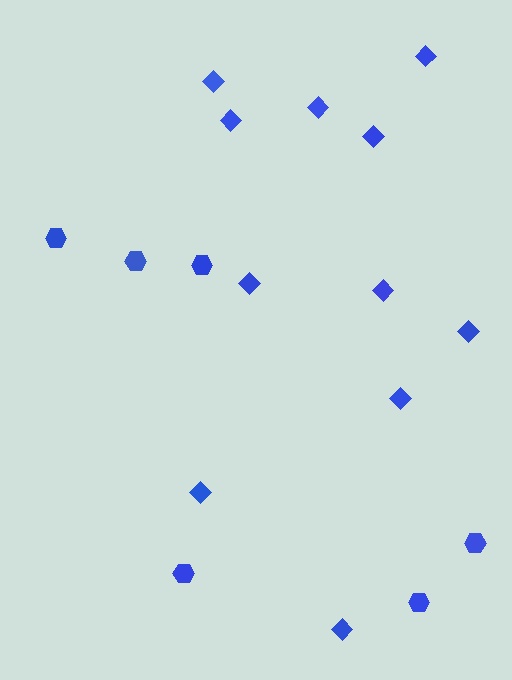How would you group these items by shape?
There are 2 groups: one group of diamonds (11) and one group of hexagons (6).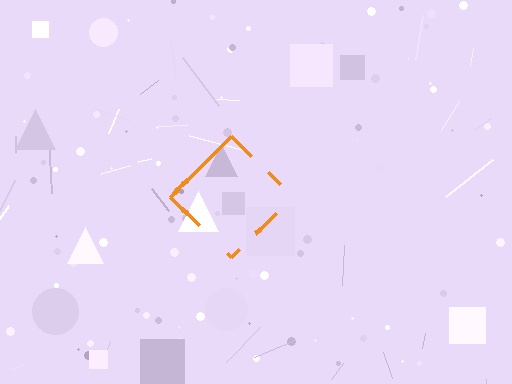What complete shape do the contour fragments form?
The contour fragments form a diamond.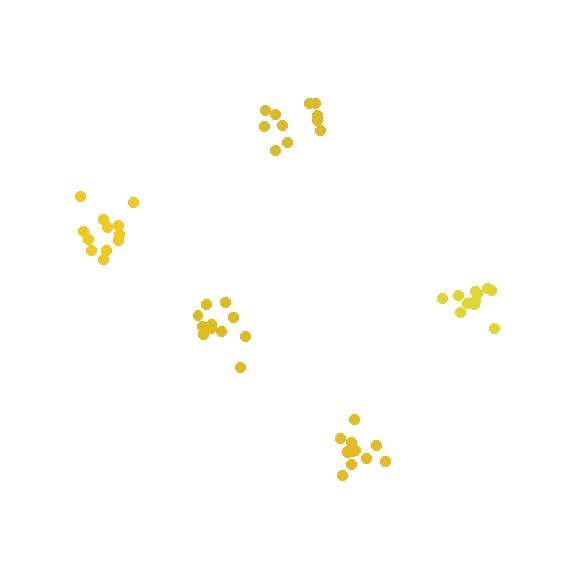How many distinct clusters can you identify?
There are 5 distinct clusters.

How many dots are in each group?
Group 1: 12 dots, Group 2: 12 dots, Group 3: 12 dots, Group 4: 11 dots, Group 5: 11 dots (58 total).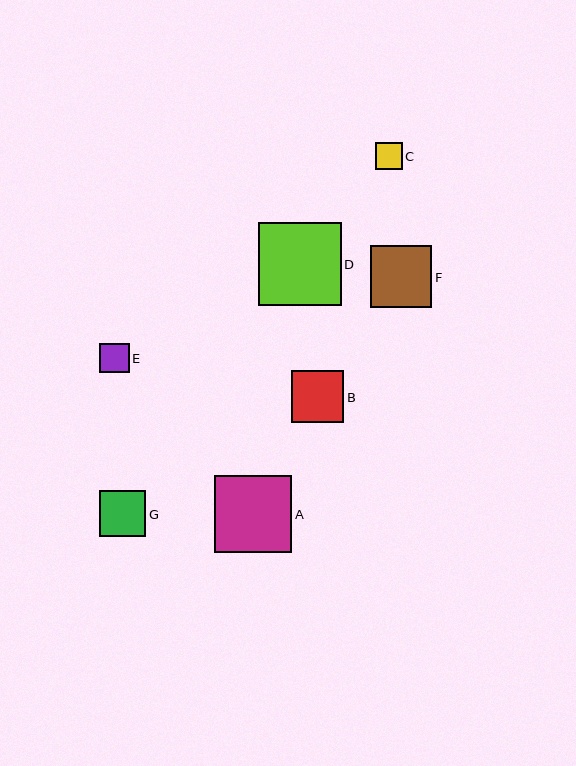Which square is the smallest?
Square C is the smallest with a size of approximately 26 pixels.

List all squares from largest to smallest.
From largest to smallest: D, A, F, B, G, E, C.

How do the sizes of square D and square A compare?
Square D and square A are approximately the same size.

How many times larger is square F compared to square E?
Square F is approximately 2.1 times the size of square E.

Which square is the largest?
Square D is the largest with a size of approximately 83 pixels.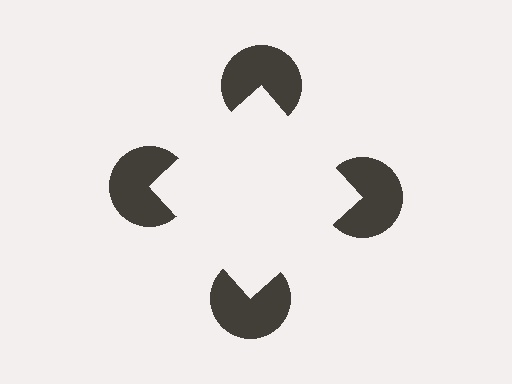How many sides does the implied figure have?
4 sides.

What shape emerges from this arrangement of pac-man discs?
An illusory square — its edges are inferred from the aligned wedge cuts in the pac-man discs, not physically drawn.